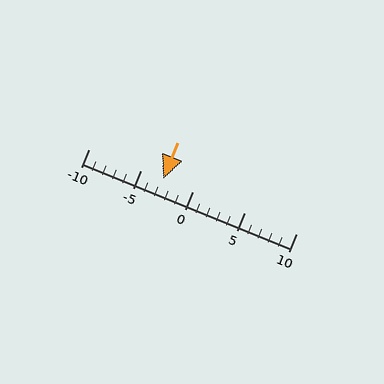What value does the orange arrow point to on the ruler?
The orange arrow points to approximately -3.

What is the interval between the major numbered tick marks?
The major tick marks are spaced 5 units apart.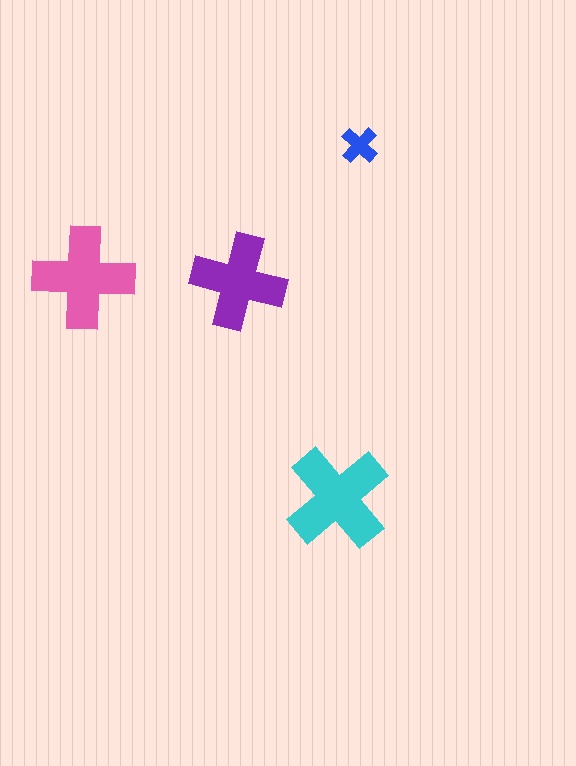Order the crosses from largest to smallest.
the cyan one, the pink one, the purple one, the blue one.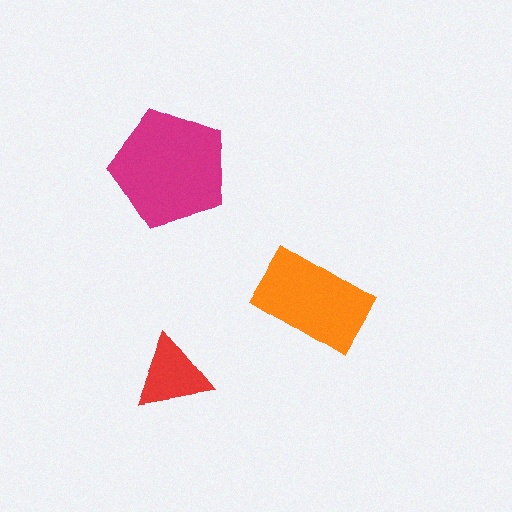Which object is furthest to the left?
The red triangle is leftmost.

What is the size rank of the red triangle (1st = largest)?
3rd.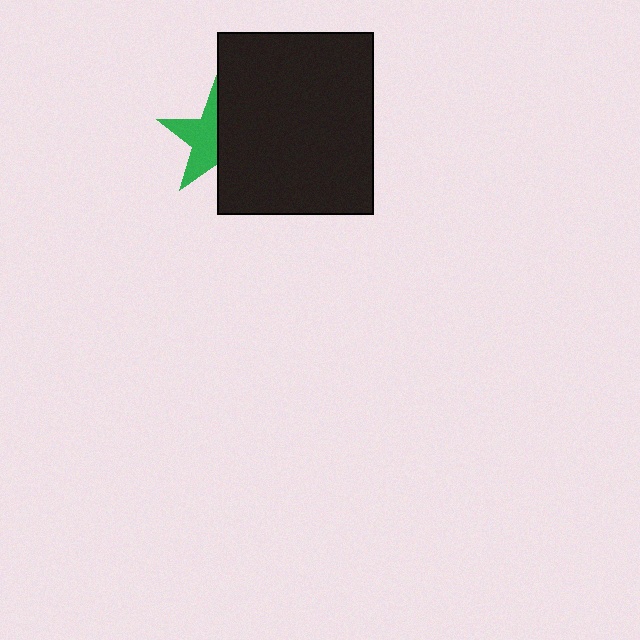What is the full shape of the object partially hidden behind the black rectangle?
The partially hidden object is a green star.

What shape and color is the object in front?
The object in front is a black rectangle.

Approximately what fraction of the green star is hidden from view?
Roughly 48% of the green star is hidden behind the black rectangle.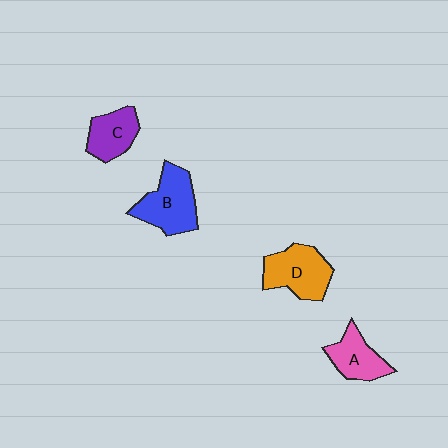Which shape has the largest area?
Shape B (blue).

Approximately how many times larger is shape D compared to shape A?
Approximately 1.4 times.